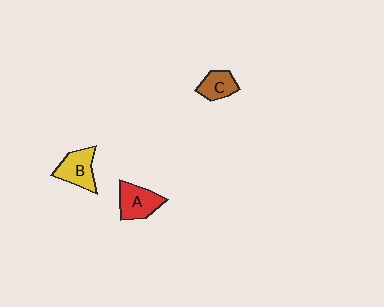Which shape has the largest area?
Shape A (red).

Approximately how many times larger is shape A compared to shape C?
Approximately 1.4 times.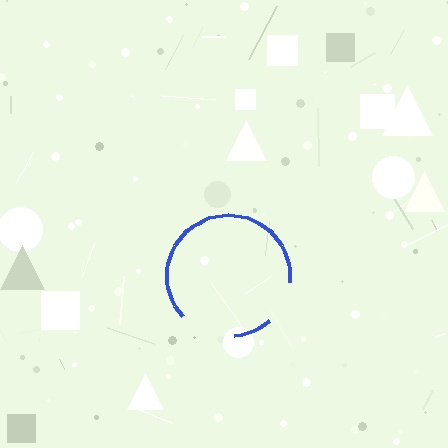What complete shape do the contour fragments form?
The contour fragments form a circle.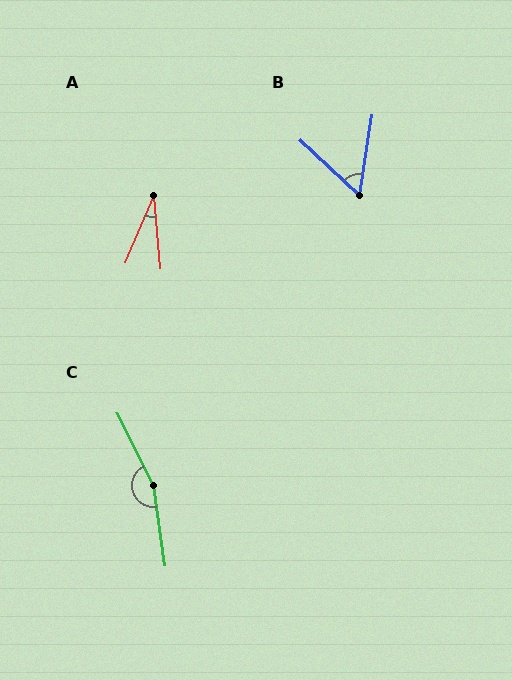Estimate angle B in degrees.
Approximately 56 degrees.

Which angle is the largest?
C, at approximately 161 degrees.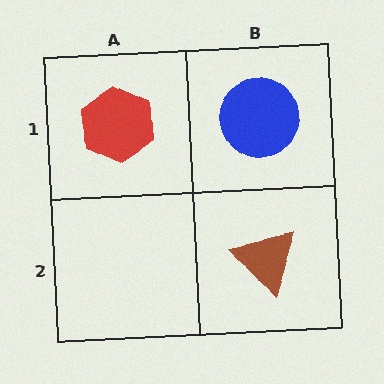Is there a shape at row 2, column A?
No, that cell is empty.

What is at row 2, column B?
A brown triangle.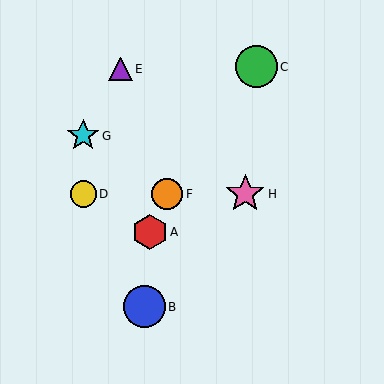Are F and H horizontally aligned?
Yes, both are at y≈194.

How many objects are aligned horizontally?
3 objects (D, F, H) are aligned horizontally.